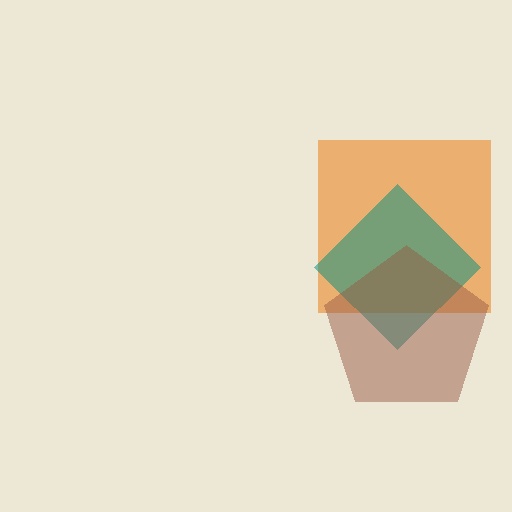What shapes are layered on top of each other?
The layered shapes are: an orange square, a teal diamond, a brown pentagon.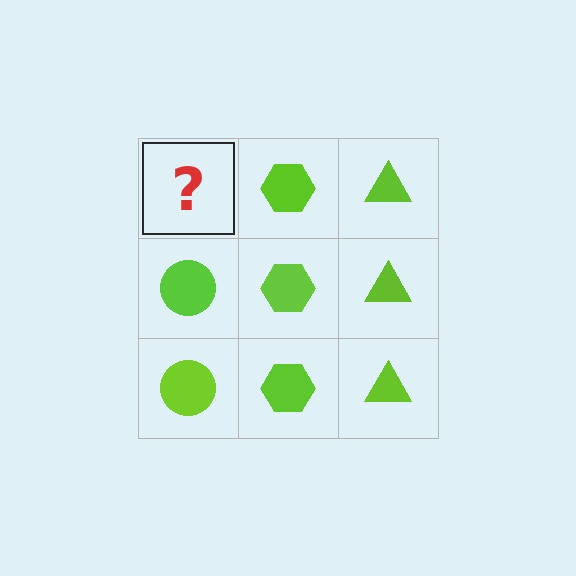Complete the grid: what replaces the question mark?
The question mark should be replaced with a lime circle.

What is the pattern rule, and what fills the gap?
The rule is that each column has a consistent shape. The gap should be filled with a lime circle.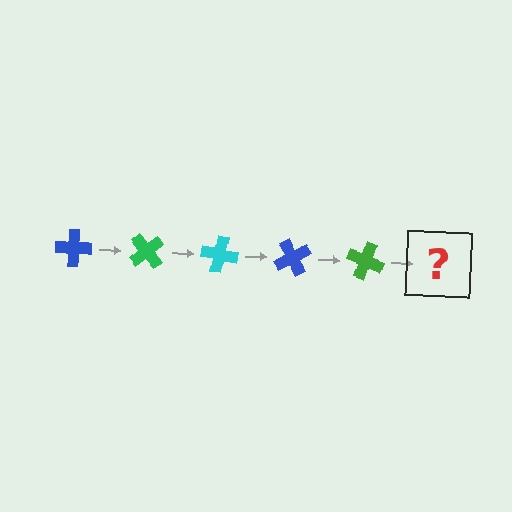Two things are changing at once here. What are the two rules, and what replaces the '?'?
The two rules are that it rotates 50 degrees each step and the color cycles through blue, green, and cyan. The '?' should be a cyan cross, rotated 250 degrees from the start.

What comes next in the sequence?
The next element should be a cyan cross, rotated 250 degrees from the start.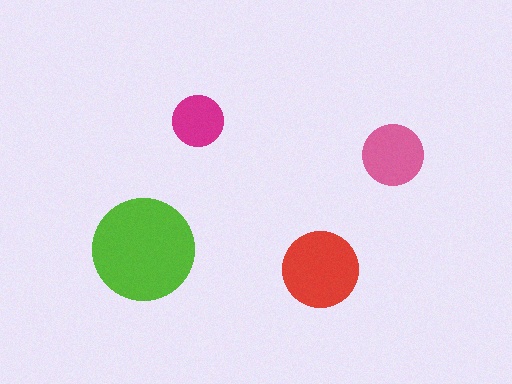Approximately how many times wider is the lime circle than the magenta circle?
About 2 times wider.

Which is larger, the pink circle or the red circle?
The red one.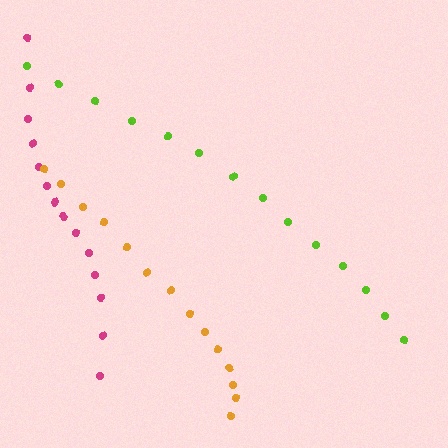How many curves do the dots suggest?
There are 3 distinct paths.